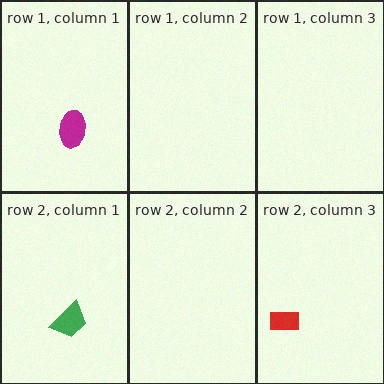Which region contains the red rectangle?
The row 2, column 3 region.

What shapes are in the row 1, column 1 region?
The magenta ellipse.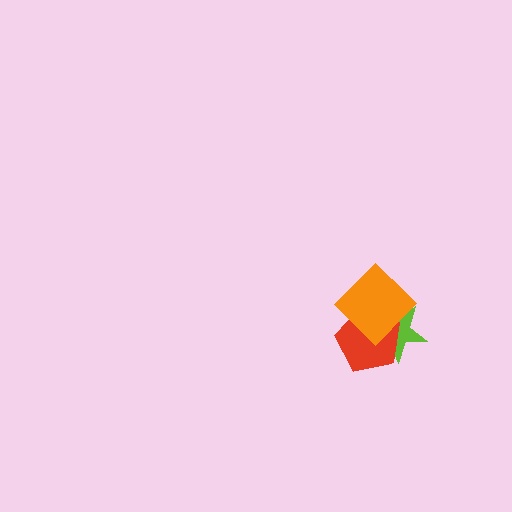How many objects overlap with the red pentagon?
2 objects overlap with the red pentagon.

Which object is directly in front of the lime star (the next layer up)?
The red pentagon is directly in front of the lime star.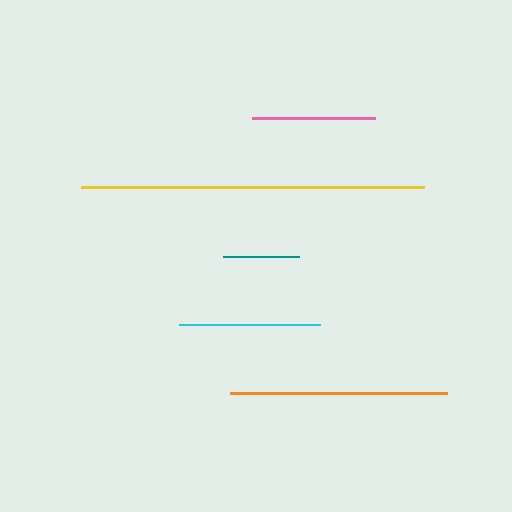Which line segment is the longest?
The yellow line is the longest at approximately 343 pixels.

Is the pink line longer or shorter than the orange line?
The orange line is longer than the pink line.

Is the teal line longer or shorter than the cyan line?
The cyan line is longer than the teal line.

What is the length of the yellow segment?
The yellow segment is approximately 343 pixels long.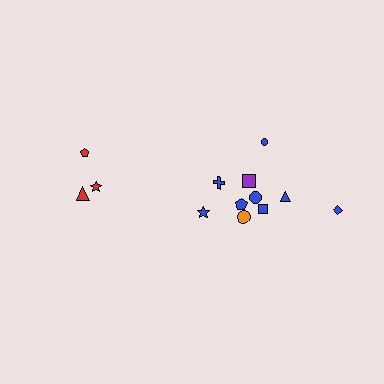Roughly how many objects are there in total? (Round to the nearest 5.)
Roughly 15 objects in total.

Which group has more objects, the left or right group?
The right group.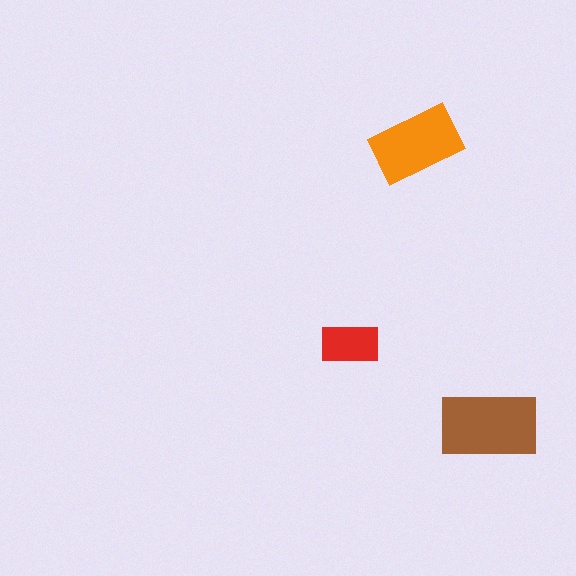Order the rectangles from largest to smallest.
the brown one, the orange one, the red one.